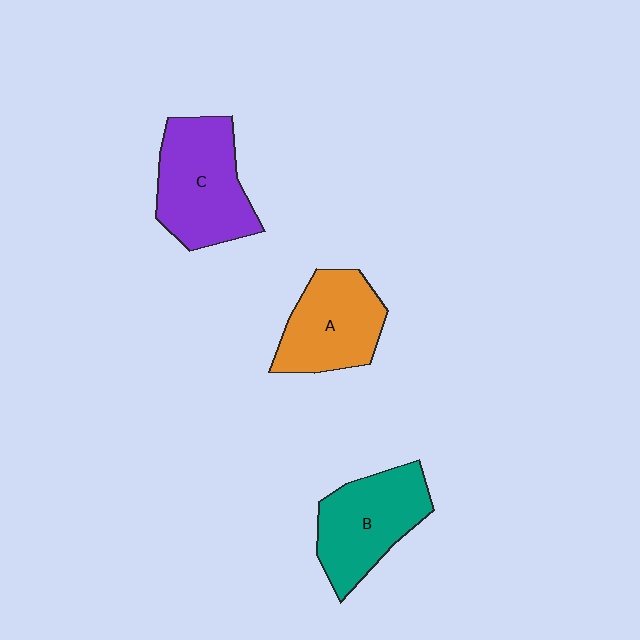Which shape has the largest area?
Shape C (purple).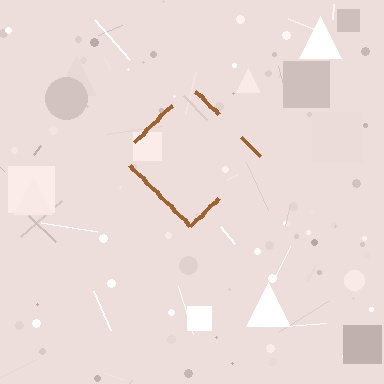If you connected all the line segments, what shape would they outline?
They would outline a diamond.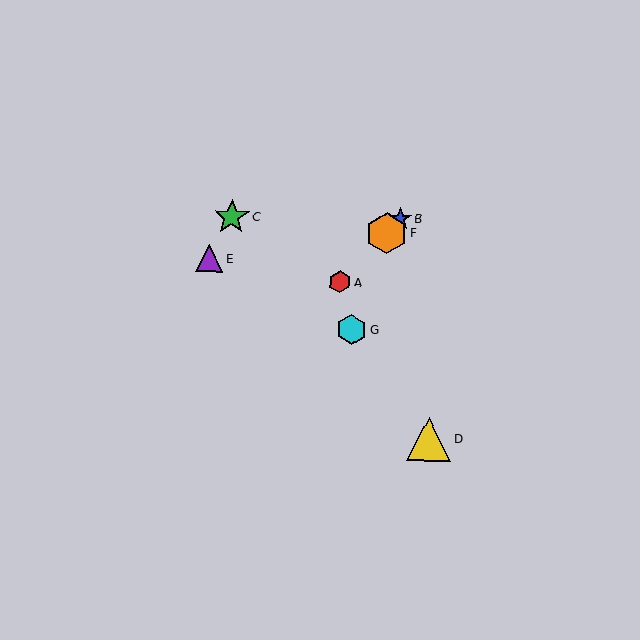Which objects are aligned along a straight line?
Objects A, B, F are aligned along a straight line.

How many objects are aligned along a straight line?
3 objects (A, B, F) are aligned along a straight line.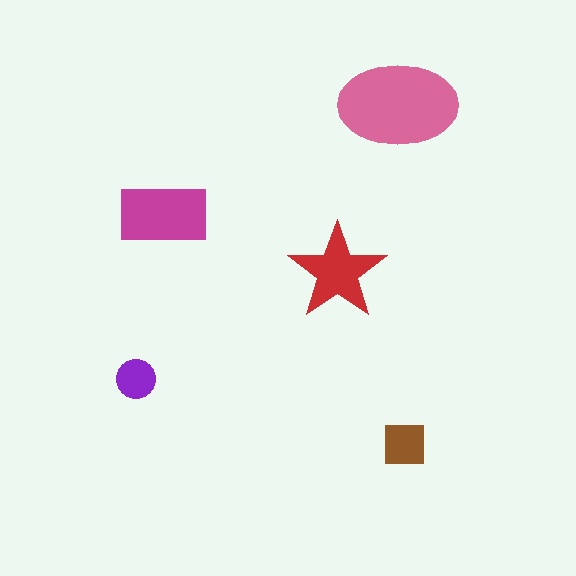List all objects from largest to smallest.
The pink ellipse, the magenta rectangle, the red star, the brown square, the purple circle.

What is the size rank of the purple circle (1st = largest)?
5th.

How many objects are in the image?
There are 5 objects in the image.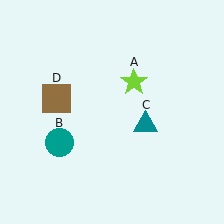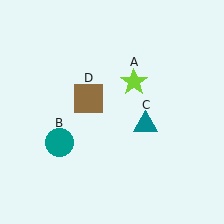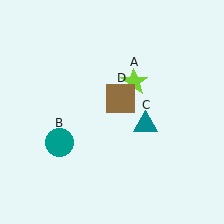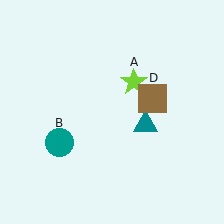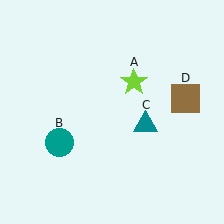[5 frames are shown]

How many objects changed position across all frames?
1 object changed position: brown square (object D).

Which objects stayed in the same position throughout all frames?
Lime star (object A) and teal circle (object B) and teal triangle (object C) remained stationary.